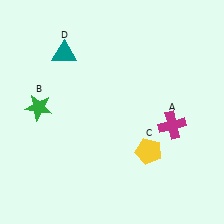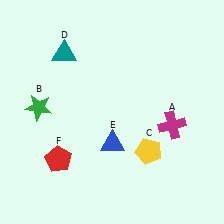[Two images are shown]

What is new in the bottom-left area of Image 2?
A red pentagon (F) was added in the bottom-left area of Image 2.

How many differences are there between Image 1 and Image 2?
There are 2 differences between the two images.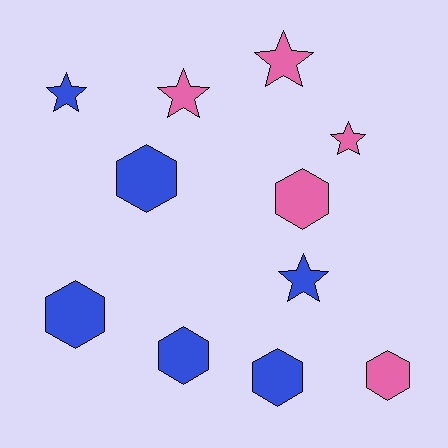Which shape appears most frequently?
Hexagon, with 6 objects.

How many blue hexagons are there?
There are 4 blue hexagons.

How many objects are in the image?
There are 11 objects.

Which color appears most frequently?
Blue, with 6 objects.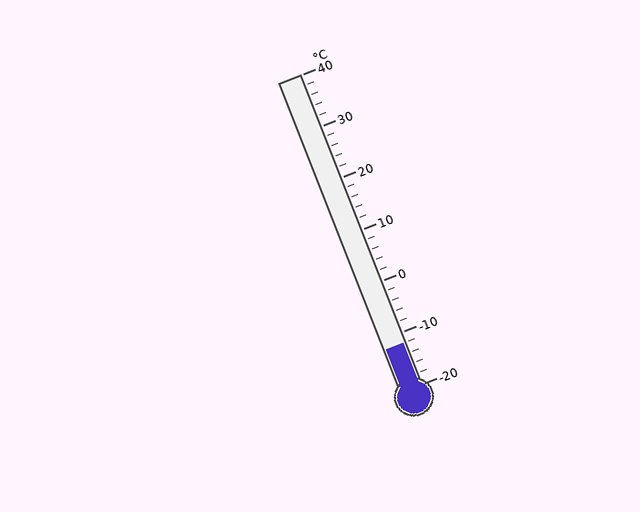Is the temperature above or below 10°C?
The temperature is below 10°C.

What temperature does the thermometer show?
The thermometer shows approximately -12°C.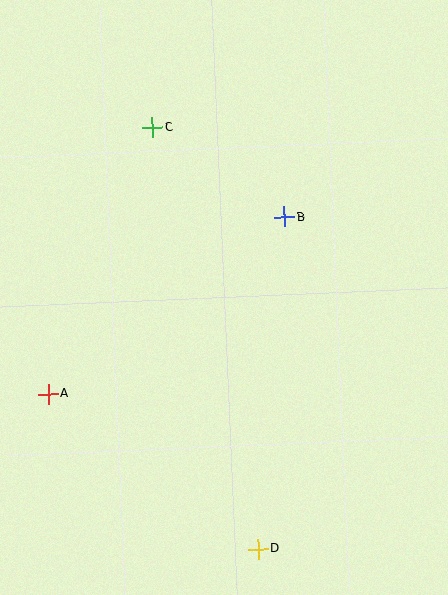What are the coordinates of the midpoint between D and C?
The midpoint between D and C is at (205, 338).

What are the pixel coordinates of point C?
Point C is at (153, 128).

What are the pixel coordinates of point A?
Point A is at (48, 394).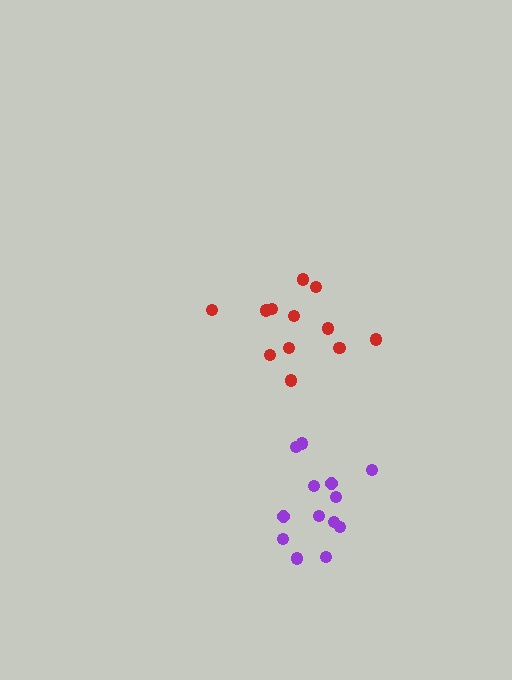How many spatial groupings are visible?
There are 2 spatial groupings.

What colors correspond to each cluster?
The clusters are colored: red, purple.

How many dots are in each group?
Group 1: 12 dots, Group 2: 13 dots (25 total).